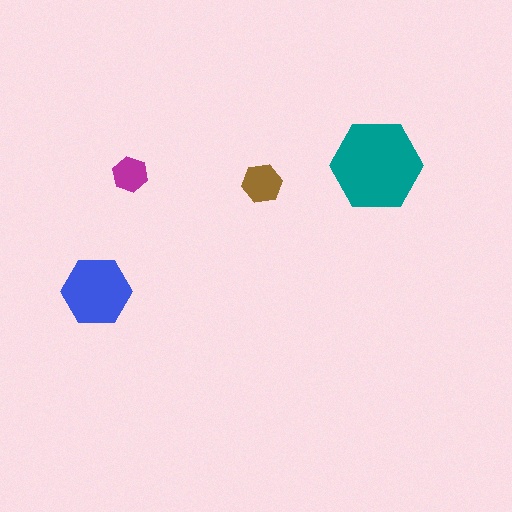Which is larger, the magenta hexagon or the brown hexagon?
The brown one.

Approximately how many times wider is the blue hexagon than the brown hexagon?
About 1.5 times wider.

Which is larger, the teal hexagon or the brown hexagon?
The teal one.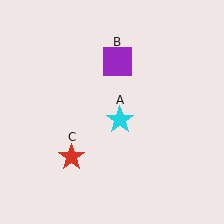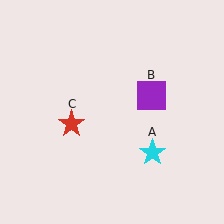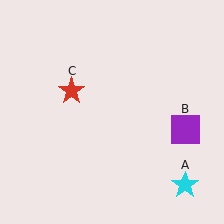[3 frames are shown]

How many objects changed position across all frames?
3 objects changed position: cyan star (object A), purple square (object B), red star (object C).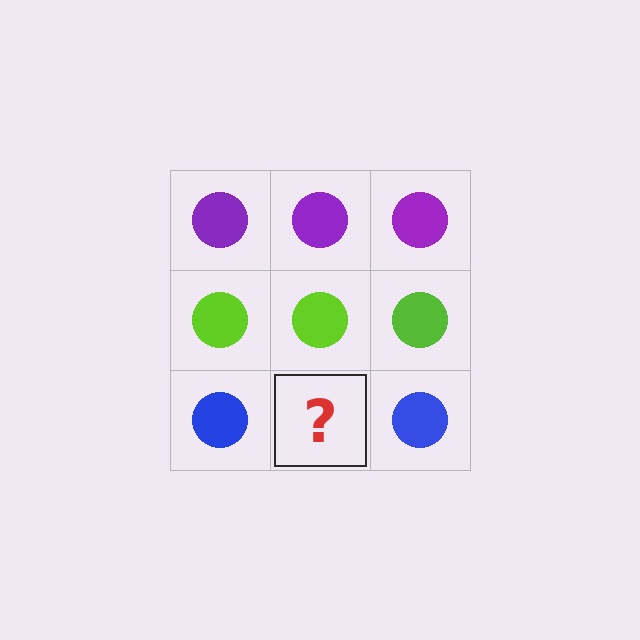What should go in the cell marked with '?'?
The missing cell should contain a blue circle.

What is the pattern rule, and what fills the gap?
The rule is that each row has a consistent color. The gap should be filled with a blue circle.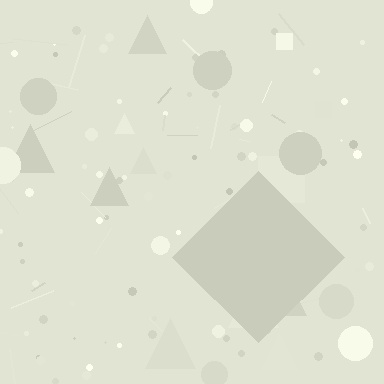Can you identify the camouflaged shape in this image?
The camouflaged shape is a diamond.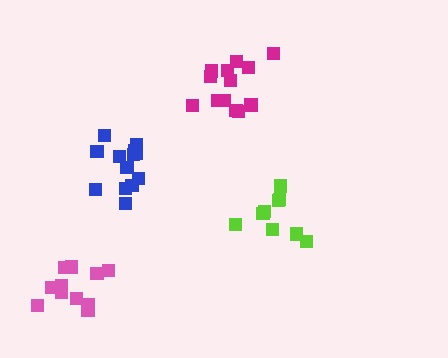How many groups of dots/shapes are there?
There are 4 groups.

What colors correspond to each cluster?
The clusters are colored: pink, lime, blue, magenta.